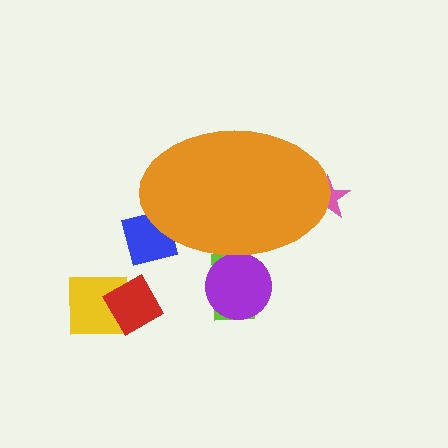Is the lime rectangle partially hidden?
Yes, the lime rectangle is partially hidden behind the orange ellipse.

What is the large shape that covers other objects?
An orange ellipse.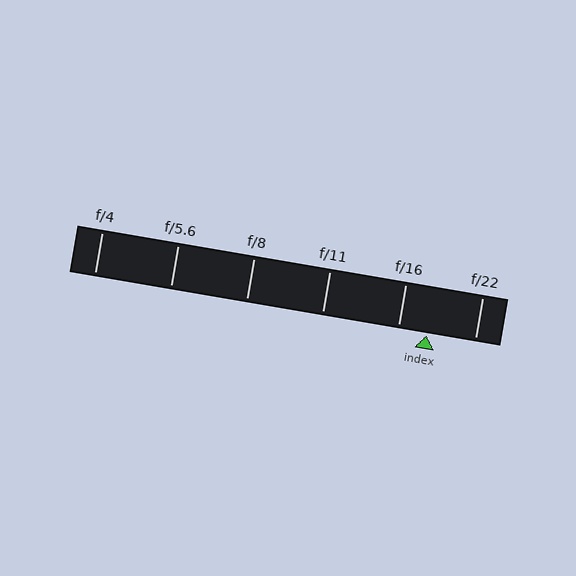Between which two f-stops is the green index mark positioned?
The index mark is between f/16 and f/22.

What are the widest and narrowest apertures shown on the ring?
The widest aperture shown is f/4 and the narrowest is f/22.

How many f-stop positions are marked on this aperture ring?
There are 6 f-stop positions marked.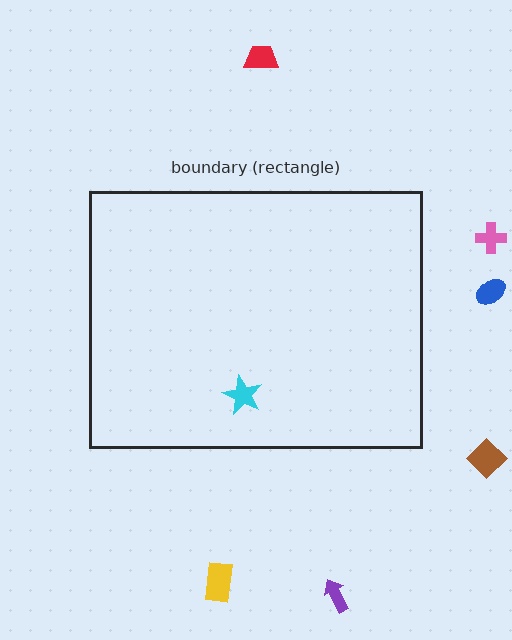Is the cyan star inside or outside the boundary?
Inside.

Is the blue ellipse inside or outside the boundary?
Outside.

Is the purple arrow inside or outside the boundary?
Outside.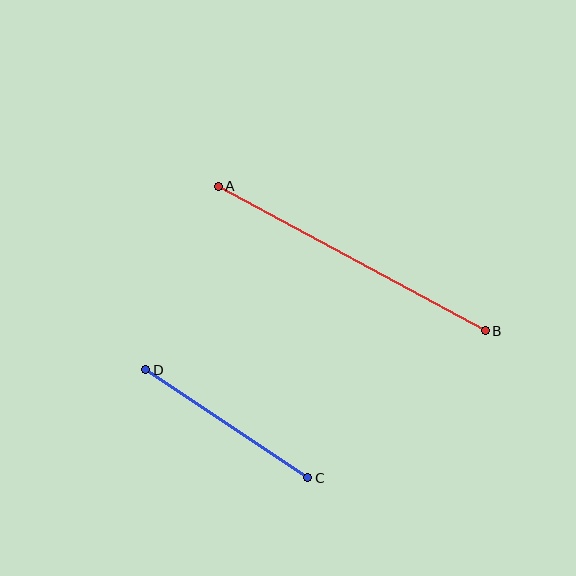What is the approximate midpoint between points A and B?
The midpoint is at approximately (352, 259) pixels.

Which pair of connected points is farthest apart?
Points A and B are farthest apart.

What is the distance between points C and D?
The distance is approximately 195 pixels.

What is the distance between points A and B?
The distance is approximately 304 pixels.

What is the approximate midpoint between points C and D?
The midpoint is at approximately (227, 424) pixels.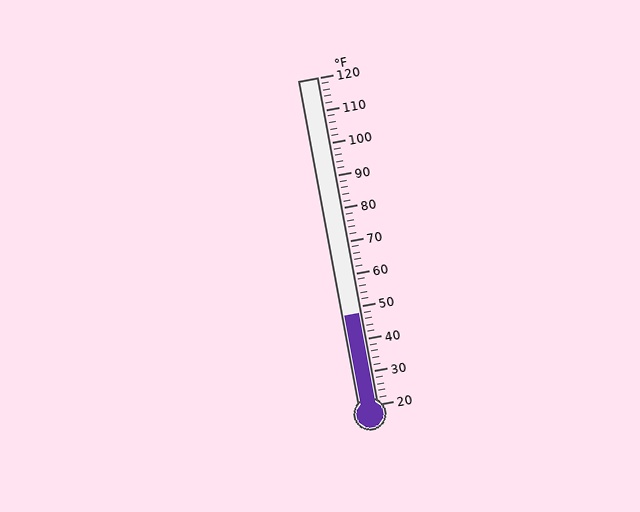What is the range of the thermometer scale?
The thermometer scale ranges from 20°F to 120°F.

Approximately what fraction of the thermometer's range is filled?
The thermometer is filled to approximately 30% of its range.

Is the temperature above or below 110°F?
The temperature is below 110°F.